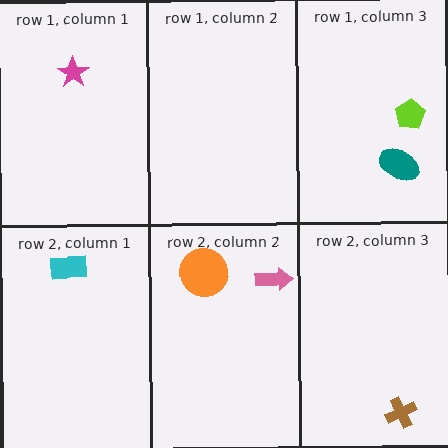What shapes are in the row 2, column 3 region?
The brown cross.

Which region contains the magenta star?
The row 1, column 1 region.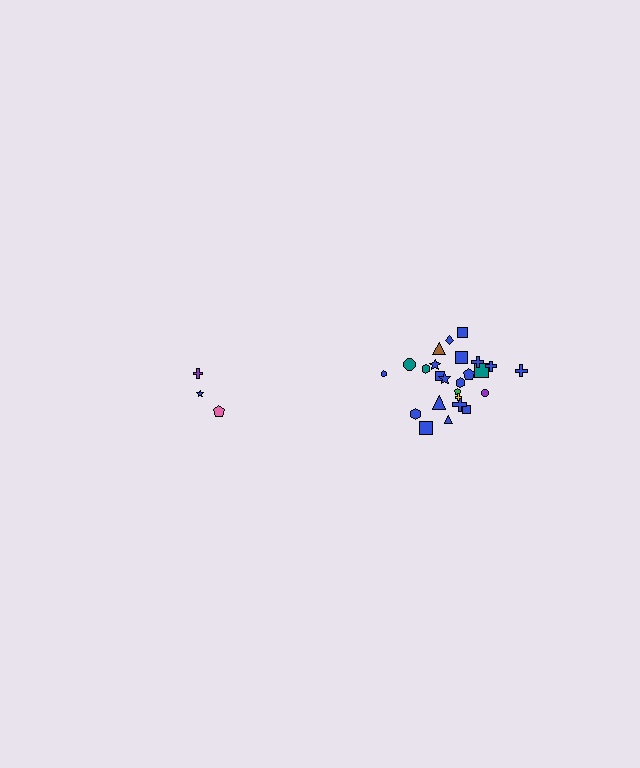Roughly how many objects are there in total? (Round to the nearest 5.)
Roughly 30 objects in total.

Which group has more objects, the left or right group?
The right group.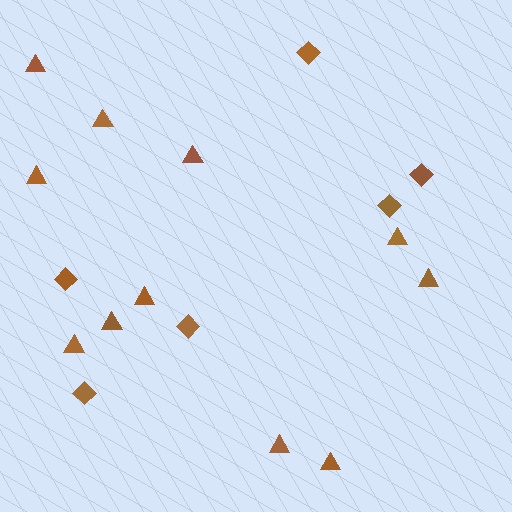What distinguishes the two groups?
There are 2 groups: one group of triangles (11) and one group of diamonds (6).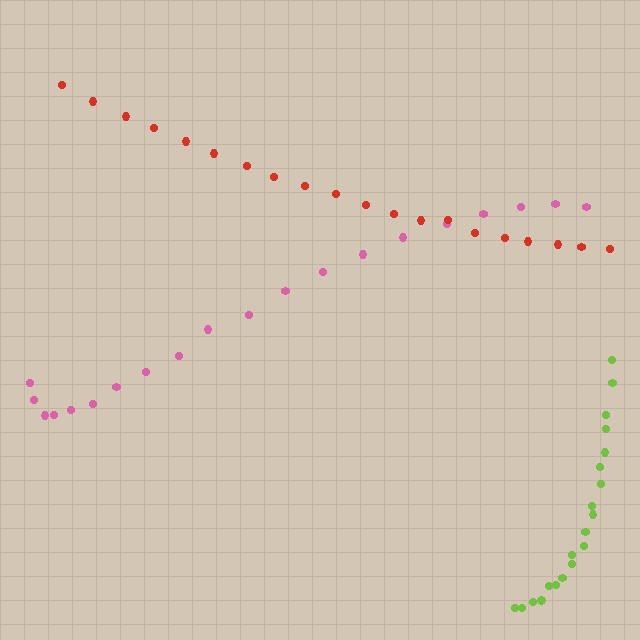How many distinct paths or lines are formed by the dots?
There are 3 distinct paths.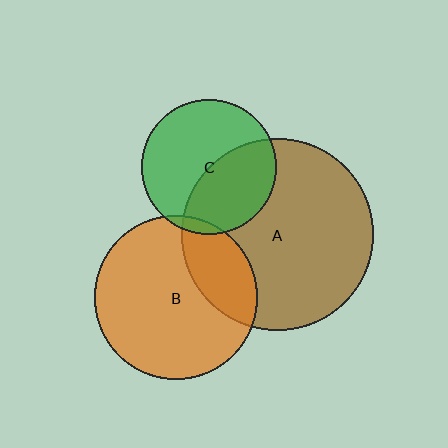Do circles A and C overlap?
Yes.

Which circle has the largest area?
Circle A (brown).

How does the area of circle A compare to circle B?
Approximately 1.4 times.